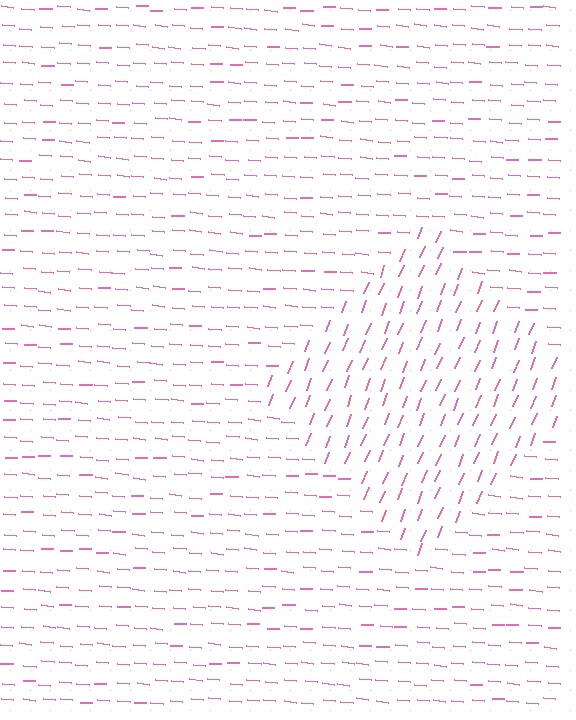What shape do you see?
I see a diamond.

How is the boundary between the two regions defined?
The boundary is defined purely by a change in line orientation (approximately 73 degrees difference). All lines are the same color and thickness.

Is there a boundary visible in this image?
Yes, there is a texture boundary formed by a change in line orientation.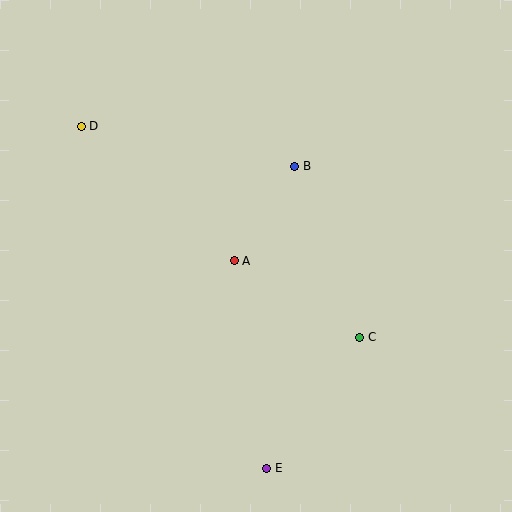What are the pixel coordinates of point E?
Point E is at (267, 468).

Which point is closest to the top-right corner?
Point B is closest to the top-right corner.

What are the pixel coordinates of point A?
Point A is at (234, 261).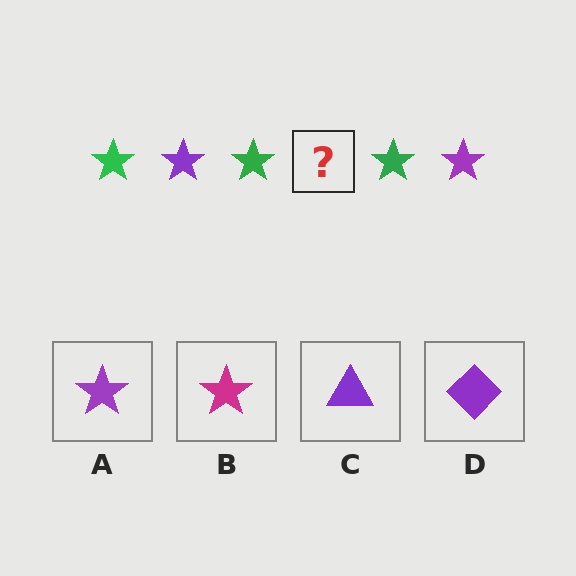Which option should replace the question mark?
Option A.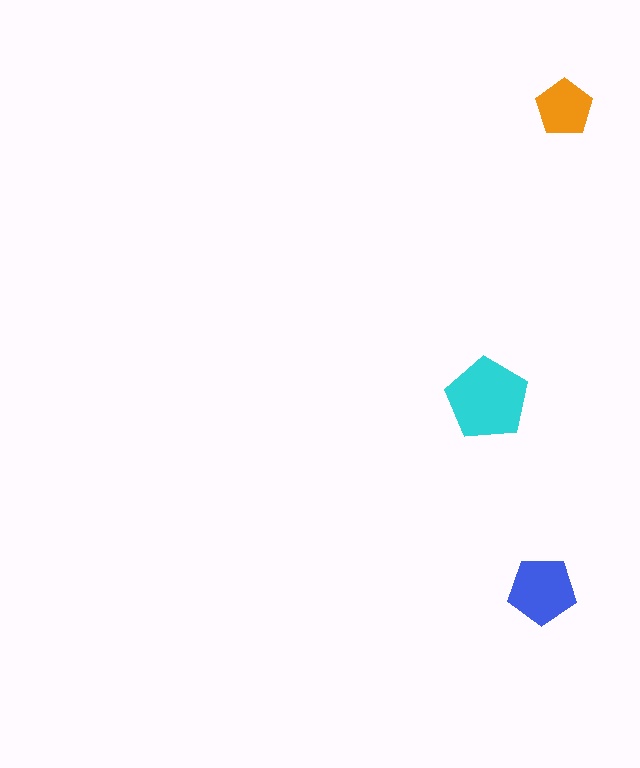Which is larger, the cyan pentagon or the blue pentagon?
The cyan one.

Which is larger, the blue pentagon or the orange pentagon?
The blue one.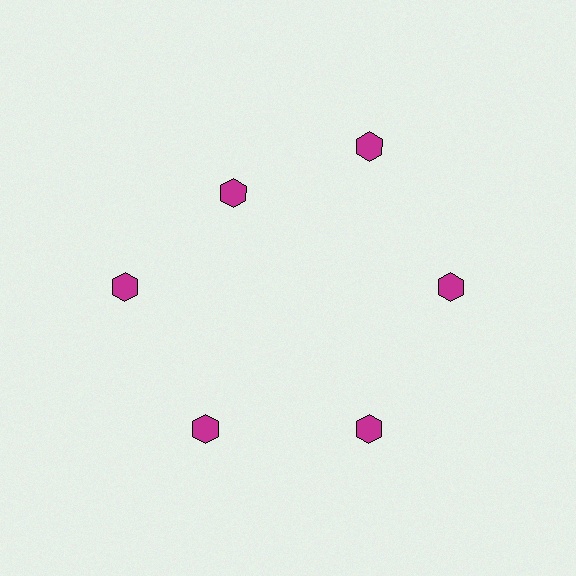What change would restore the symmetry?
The symmetry would be restored by moving it outward, back onto the ring so that all 6 hexagons sit at equal angles and equal distance from the center.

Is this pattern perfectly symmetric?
No. The 6 magenta hexagons are arranged in a ring, but one element near the 11 o'clock position is pulled inward toward the center, breaking the 6-fold rotational symmetry.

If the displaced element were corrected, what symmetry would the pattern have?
It would have 6-fold rotational symmetry — the pattern would map onto itself every 60 degrees.